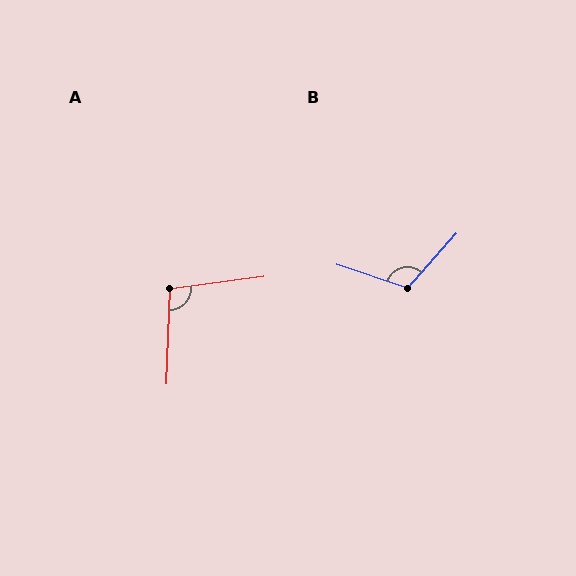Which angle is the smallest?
A, at approximately 100 degrees.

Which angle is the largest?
B, at approximately 113 degrees.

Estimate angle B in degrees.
Approximately 113 degrees.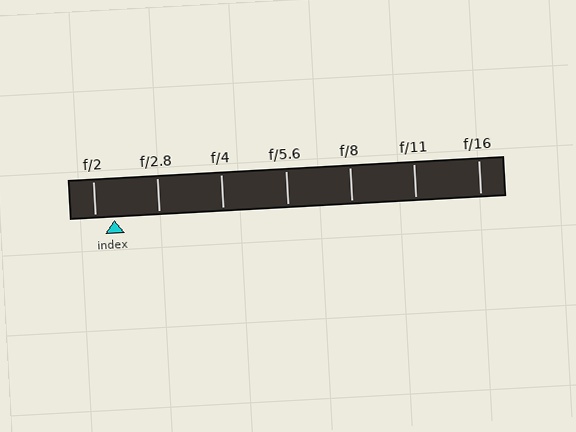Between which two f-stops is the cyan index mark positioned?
The index mark is between f/2 and f/2.8.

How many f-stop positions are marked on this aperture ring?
There are 7 f-stop positions marked.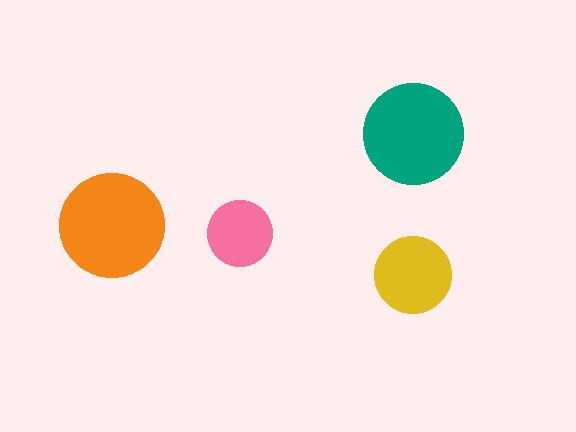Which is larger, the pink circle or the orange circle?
The orange one.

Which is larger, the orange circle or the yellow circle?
The orange one.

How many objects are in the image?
There are 4 objects in the image.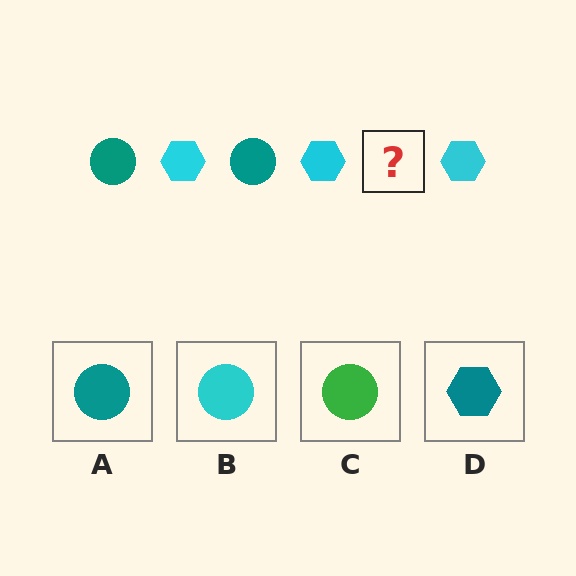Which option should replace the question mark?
Option A.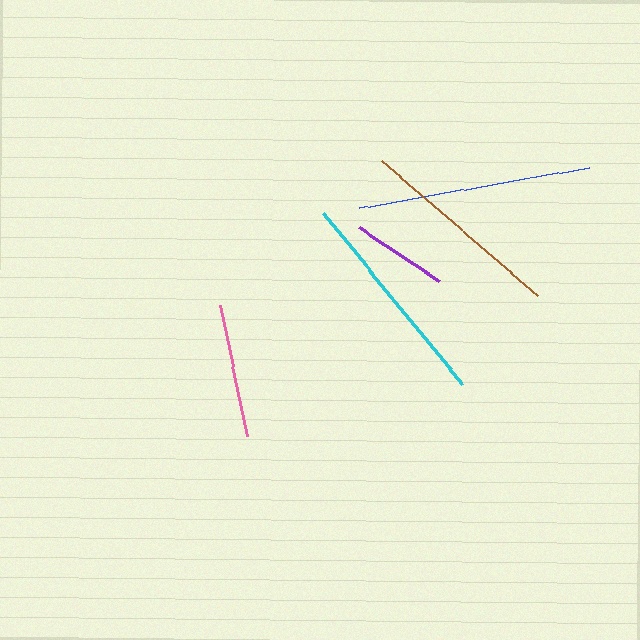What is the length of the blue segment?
The blue segment is approximately 233 pixels long.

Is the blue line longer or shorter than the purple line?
The blue line is longer than the purple line.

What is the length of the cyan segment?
The cyan segment is approximately 221 pixels long.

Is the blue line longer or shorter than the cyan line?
The blue line is longer than the cyan line.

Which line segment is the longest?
The blue line is the longest at approximately 233 pixels.